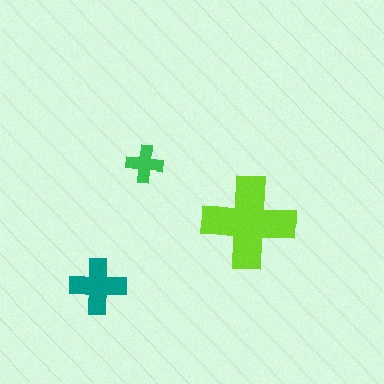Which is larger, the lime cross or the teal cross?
The lime one.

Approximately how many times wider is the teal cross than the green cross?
About 1.5 times wider.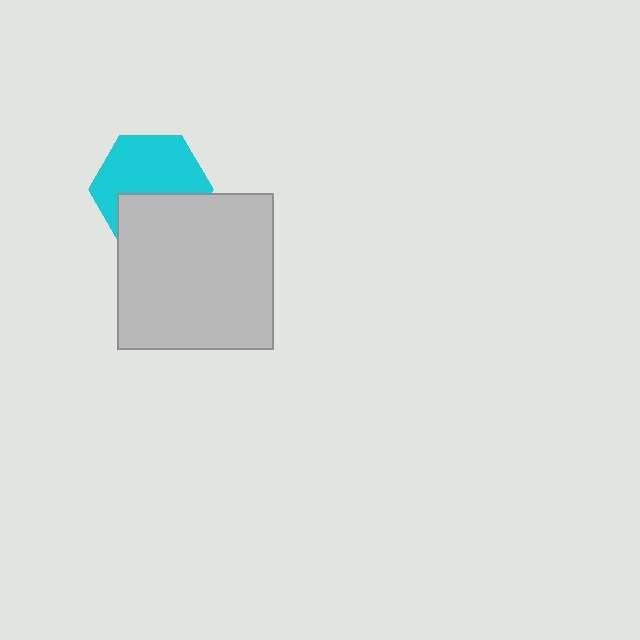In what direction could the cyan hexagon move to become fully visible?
The cyan hexagon could move up. That would shift it out from behind the light gray square entirely.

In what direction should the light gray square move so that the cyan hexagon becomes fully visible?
The light gray square should move down. That is the shortest direction to clear the overlap and leave the cyan hexagon fully visible.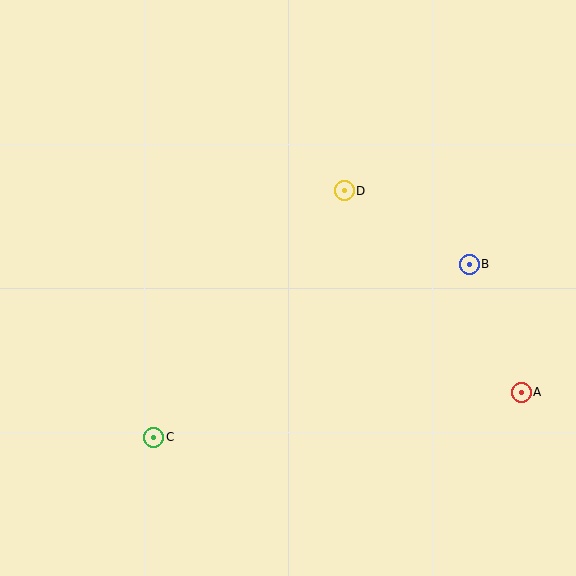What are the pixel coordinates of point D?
Point D is at (344, 191).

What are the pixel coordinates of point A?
Point A is at (521, 392).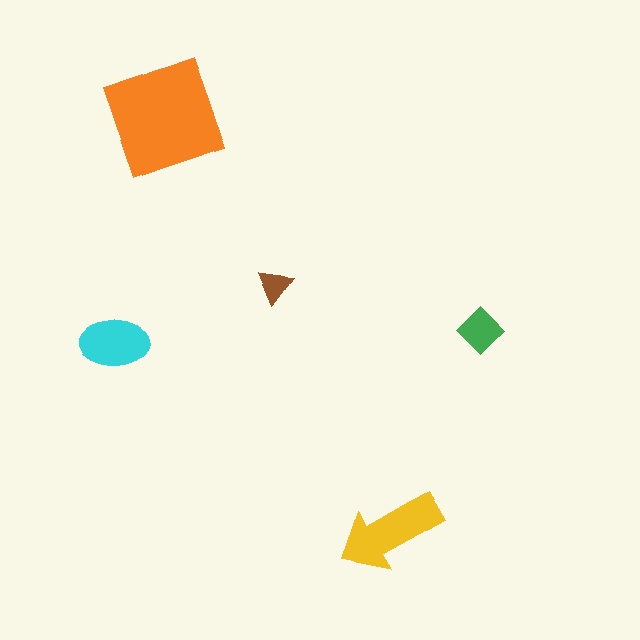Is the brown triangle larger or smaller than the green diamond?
Smaller.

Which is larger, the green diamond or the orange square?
The orange square.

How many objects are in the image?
There are 5 objects in the image.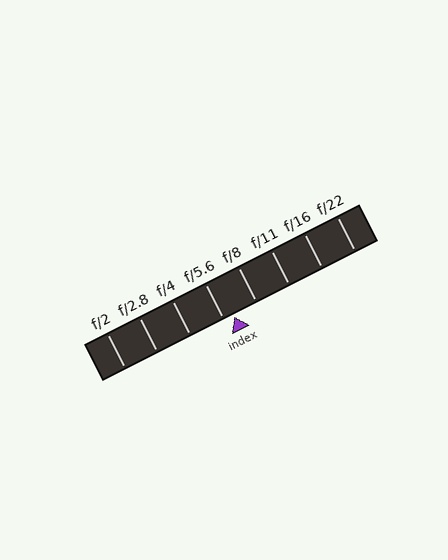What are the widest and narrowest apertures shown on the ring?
The widest aperture shown is f/2 and the narrowest is f/22.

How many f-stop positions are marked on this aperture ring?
There are 8 f-stop positions marked.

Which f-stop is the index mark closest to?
The index mark is closest to f/5.6.